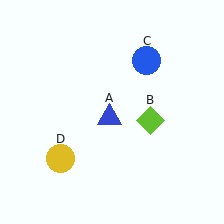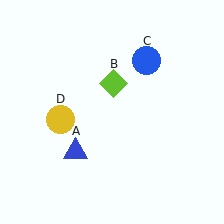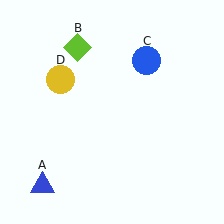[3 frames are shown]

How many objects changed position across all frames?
3 objects changed position: blue triangle (object A), lime diamond (object B), yellow circle (object D).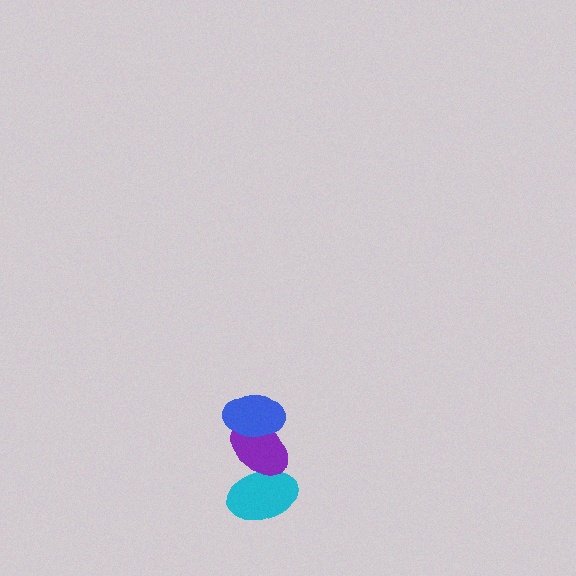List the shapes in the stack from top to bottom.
From top to bottom: the blue ellipse, the purple ellipse, the cyan ellipse.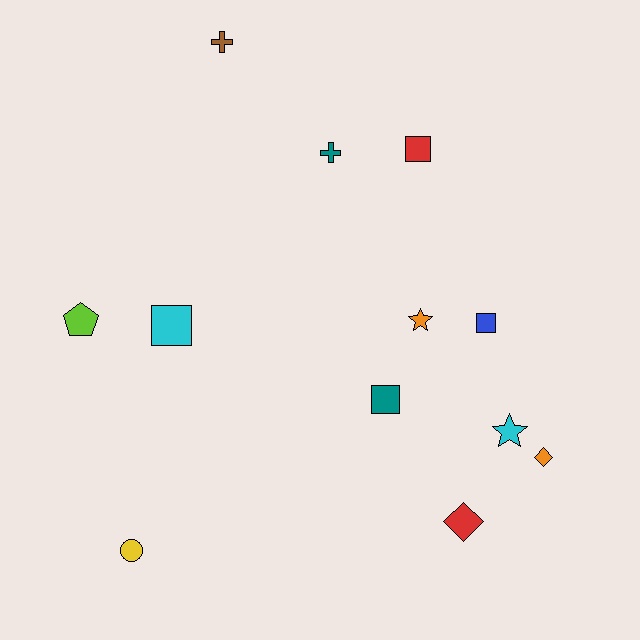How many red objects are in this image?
There are 2 red objects.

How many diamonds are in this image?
There are 2 diamonds.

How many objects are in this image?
There are 12 objects.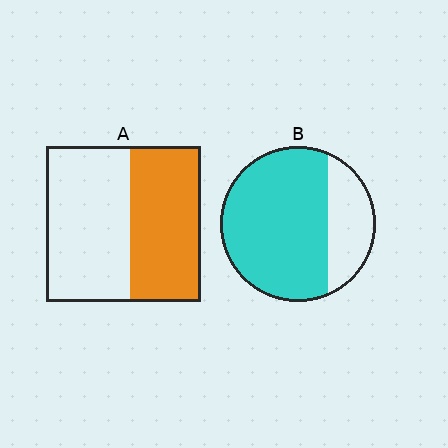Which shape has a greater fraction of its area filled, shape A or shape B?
Shape B.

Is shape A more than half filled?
No.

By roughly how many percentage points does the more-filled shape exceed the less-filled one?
By roughly 30 percentage points (B over A).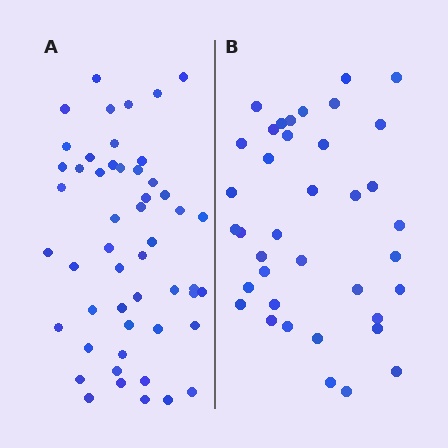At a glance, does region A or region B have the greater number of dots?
Region A (the left region) has more dots.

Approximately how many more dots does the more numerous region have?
Region A has approximately 15 more dots than region B.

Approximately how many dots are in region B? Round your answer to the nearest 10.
About 40 dots. (The exact count is 38, which rounds to 40.)